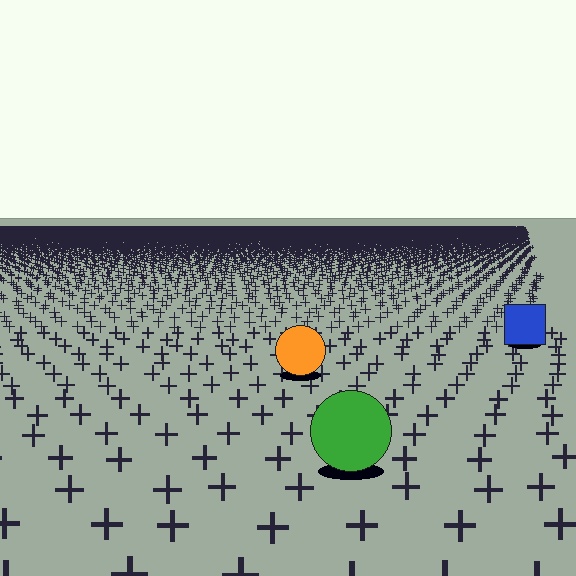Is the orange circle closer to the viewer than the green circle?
No. The green circle is closer — you can tell from the texture gradient: the ground texture is coarser near it.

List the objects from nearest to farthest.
From nearest to farthest: the green circle, the orange circle, the blue square.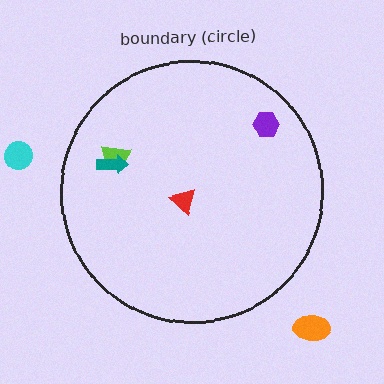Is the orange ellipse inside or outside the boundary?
Outside.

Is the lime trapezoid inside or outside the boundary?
Inside.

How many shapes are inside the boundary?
4 inside, 2 outside.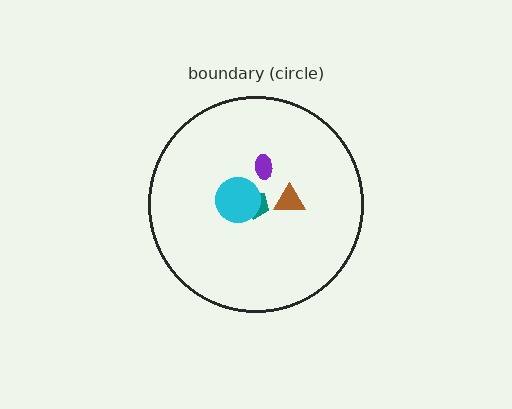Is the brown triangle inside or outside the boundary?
Inside.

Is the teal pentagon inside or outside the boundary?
Inside.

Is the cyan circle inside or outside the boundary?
Inside.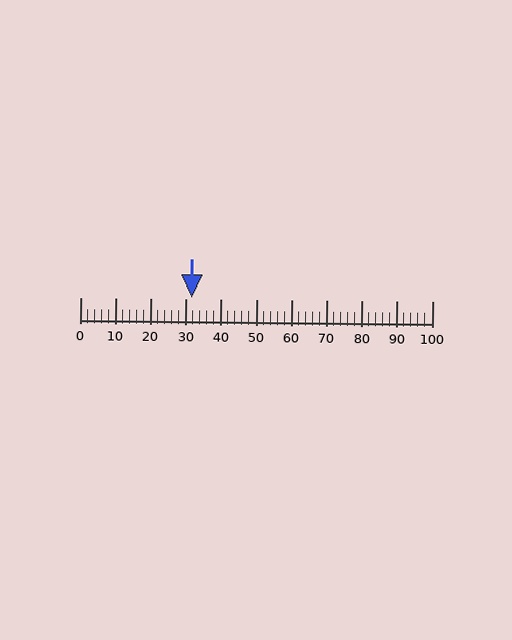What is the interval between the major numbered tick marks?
The major tick marks are spaced 10 units apart.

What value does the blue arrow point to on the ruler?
The blue arrow points to approximately 32.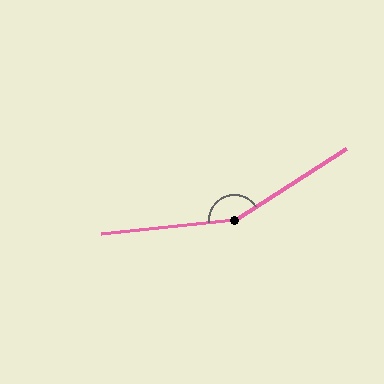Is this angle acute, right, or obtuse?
It is obtuse.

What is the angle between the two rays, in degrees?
Approximately 153 degrees.